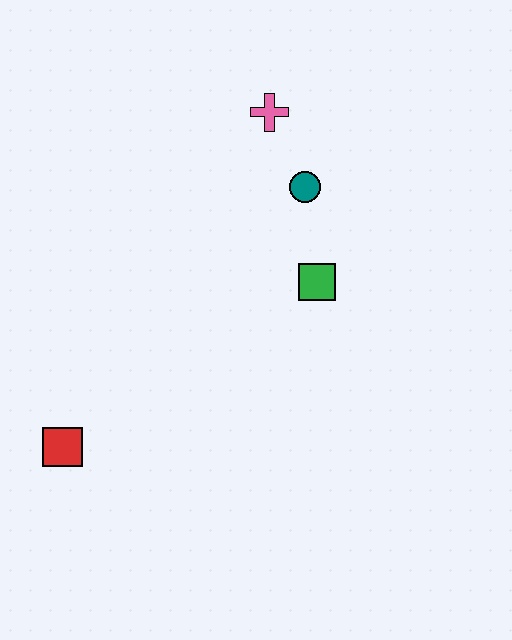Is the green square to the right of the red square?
Yes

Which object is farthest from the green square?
The red square is farthest from the green square.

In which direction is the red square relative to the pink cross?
The red square is below the pink cross.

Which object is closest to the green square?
The teal circle is closest to the green square.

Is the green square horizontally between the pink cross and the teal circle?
No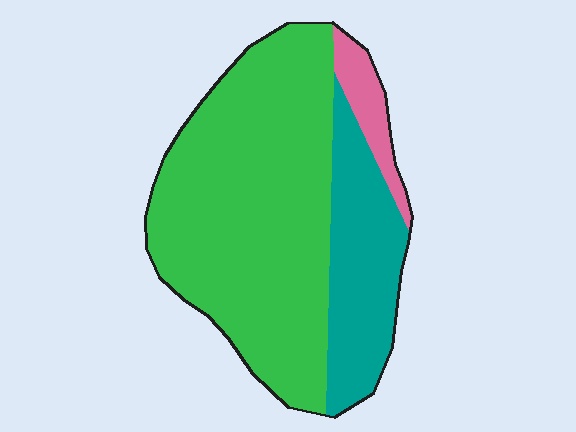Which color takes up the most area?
Green, at roughly 70%.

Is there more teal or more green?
Green.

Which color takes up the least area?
Pink, at roughly 5%.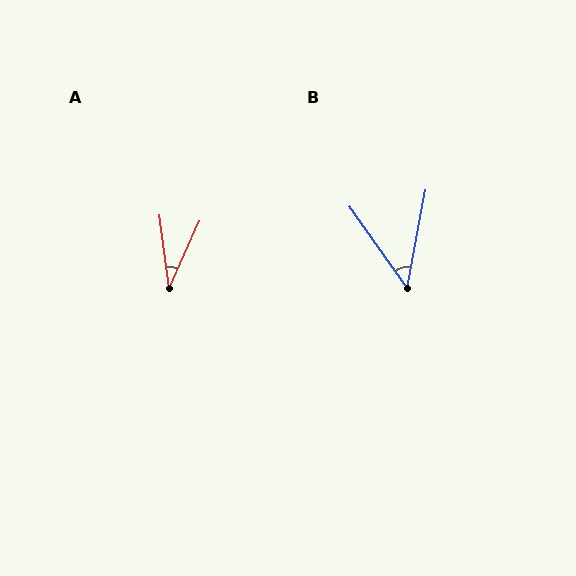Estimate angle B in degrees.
Approximately 46 degrees.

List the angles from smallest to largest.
A (32°), B (46°).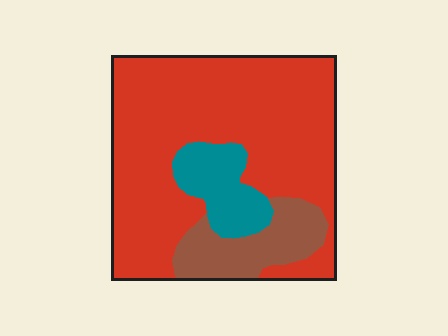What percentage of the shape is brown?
Brown takes up less than a quarter of the shape.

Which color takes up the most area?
Red, at roughly 75%.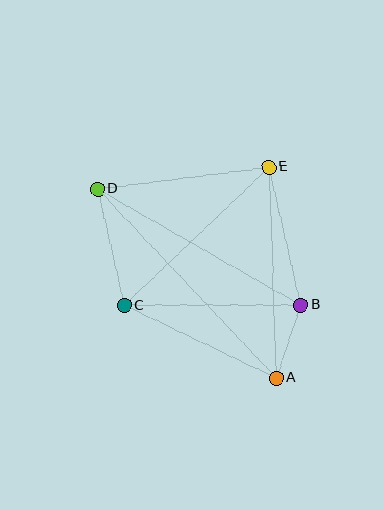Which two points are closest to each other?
Points A and B are closest to each other.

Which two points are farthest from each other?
Points A and D are farthest from each other.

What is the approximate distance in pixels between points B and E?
The distance between B and E is approximately 141 pixels.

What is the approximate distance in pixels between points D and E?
The distance between D and E is approximately 173 pixels.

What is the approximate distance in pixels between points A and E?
The distance between A and E is approximately 211 pixels.